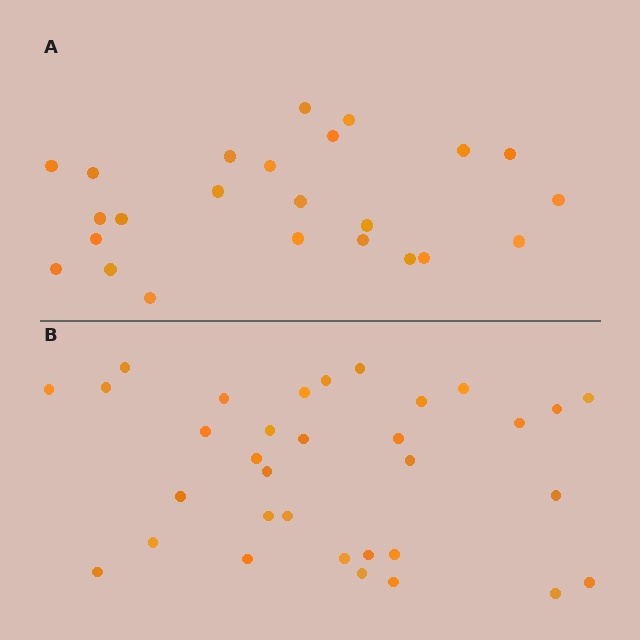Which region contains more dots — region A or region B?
Region B (the bottom region) has more dots.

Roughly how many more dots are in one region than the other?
Region B has roughly 8 or so more dots than region A.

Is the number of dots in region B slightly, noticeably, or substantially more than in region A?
Region B has noticeably more, but not dramatically so. The ratio is roughly 1.4 to 1.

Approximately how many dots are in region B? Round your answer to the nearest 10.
About 30 dots. (The exact count is 33, which rounds to 30.)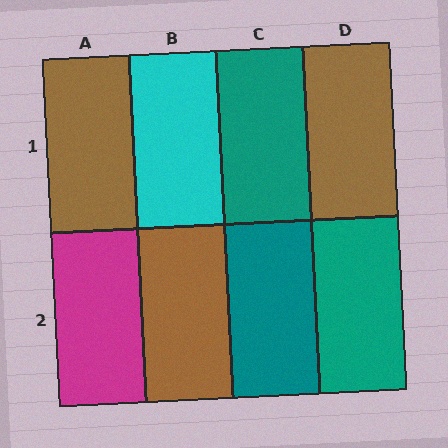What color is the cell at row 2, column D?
Teal.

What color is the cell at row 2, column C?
Teal.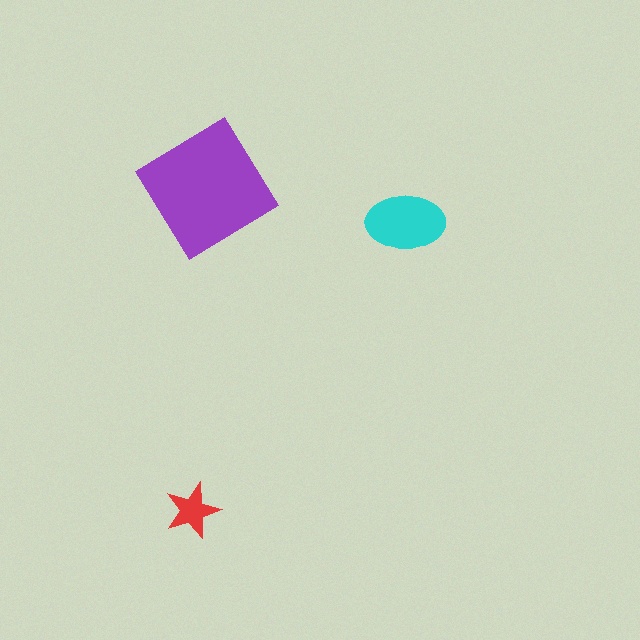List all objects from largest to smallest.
The purple diamond, the cyan ellipse, the red star.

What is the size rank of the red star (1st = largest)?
3rd.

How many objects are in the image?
There are 3 objects in the image.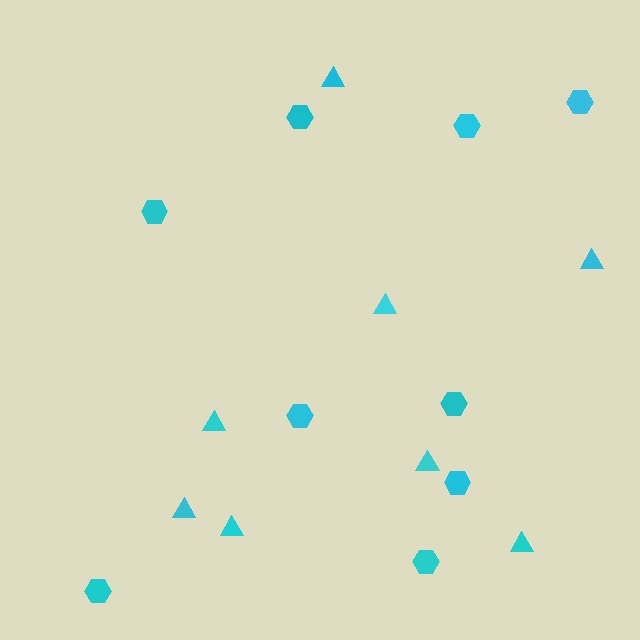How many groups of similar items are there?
There are 2 groups: one group of hexagons (9) and one group of triangles (8).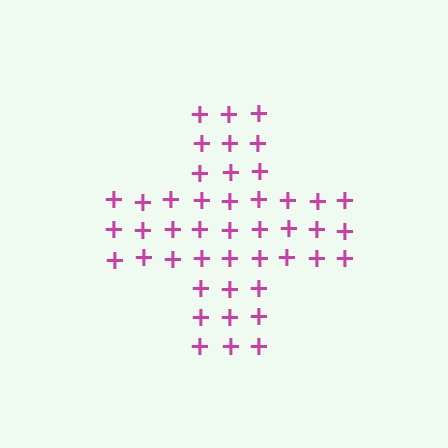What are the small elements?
The small elements are plus signs.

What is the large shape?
The large shape is a cross.